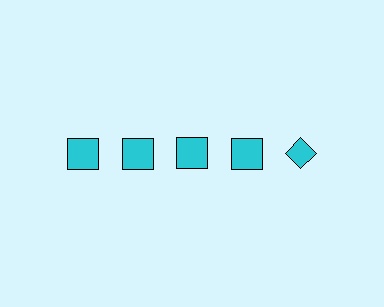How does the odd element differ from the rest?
It has a different shape: diamond instead of square.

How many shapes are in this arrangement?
There are 5 shapes arranged in a grid pattern.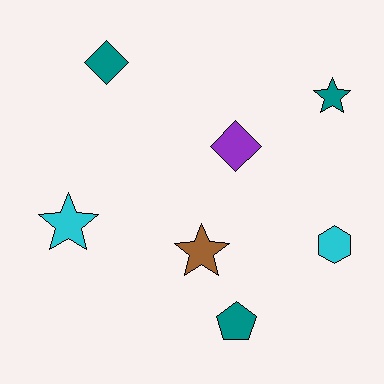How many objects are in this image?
There are 7 objects.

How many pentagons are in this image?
There is 1 pentagon.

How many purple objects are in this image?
There is 1 purple object.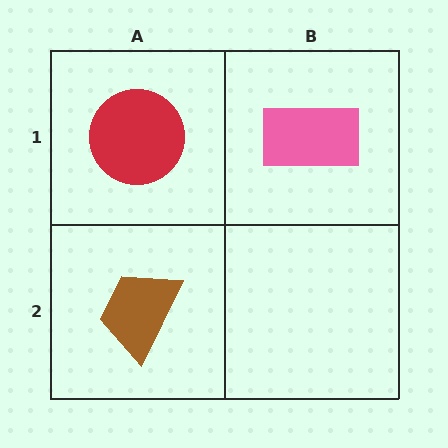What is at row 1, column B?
A pink rectangle.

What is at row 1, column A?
A red circle.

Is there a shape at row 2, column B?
No, that cell is empty.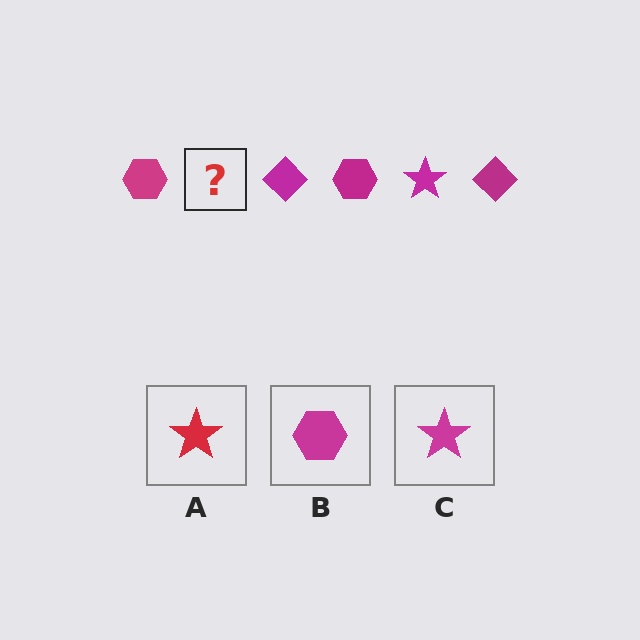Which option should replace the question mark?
Option C.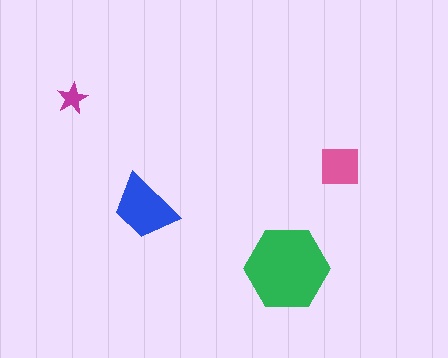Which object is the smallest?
The magenta star.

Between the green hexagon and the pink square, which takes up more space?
The green hexagon.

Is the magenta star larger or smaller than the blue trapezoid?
Smaller.